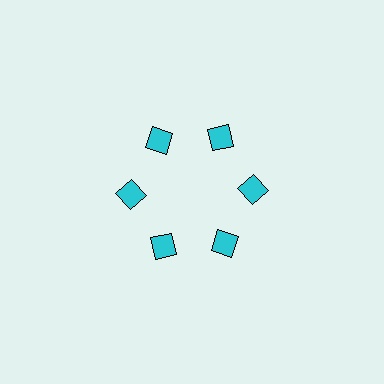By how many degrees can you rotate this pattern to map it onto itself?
The pattern maps onto itself every 60 degrees of rotation.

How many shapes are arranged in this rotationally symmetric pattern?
There are 6 shapes, arranged in 6 groups of 1.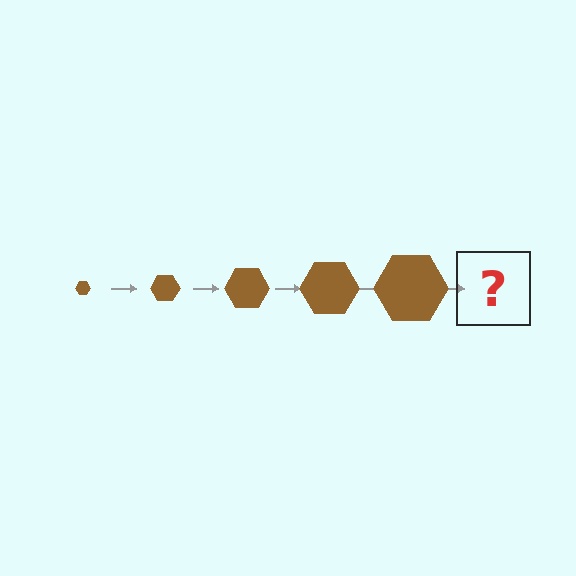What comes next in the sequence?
The next element should be a brown hexagon, larger than the previous one.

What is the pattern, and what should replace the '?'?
The pattern is that the hexagon gets progressively larger each step. The '?' should be a brown hexagon, larger than the previous one.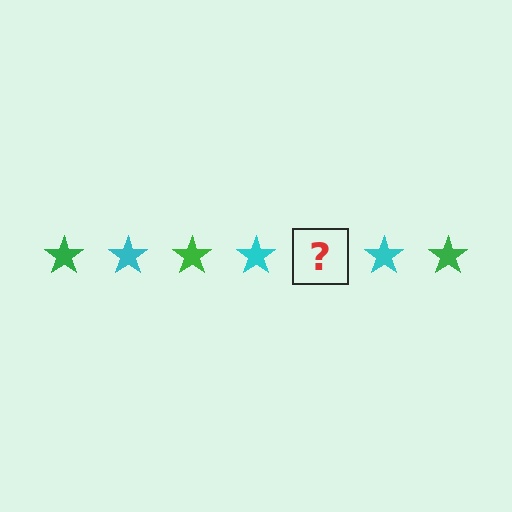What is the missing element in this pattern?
The missing element is a green star.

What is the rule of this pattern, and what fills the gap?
The rule is that the pattern cycles through green, cyan stars. The gap should be filled with a green star.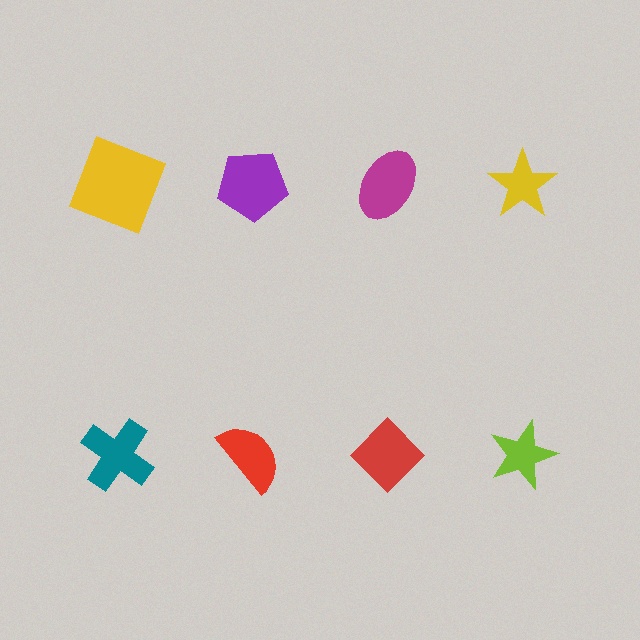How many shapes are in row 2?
4 shapes.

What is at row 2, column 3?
A red diamond.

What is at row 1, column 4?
A yellow star.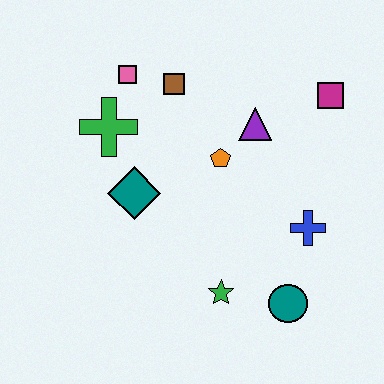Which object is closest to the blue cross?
The teal circle is closest to the blue cross.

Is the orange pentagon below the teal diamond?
No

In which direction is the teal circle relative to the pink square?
The teal circle is below the pink square.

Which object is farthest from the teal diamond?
The magenta square is farthest from the teal diamond.